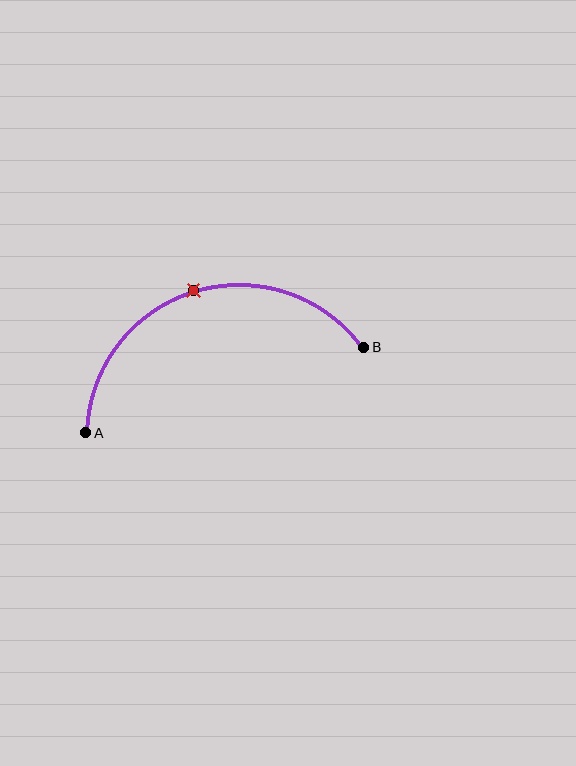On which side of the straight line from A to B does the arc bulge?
The arc bulges above the straight line connecting A and B.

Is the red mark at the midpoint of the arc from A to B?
Yes. The red mark lies on the arc at equal arc-length from both A and B — it is the arc midpoint.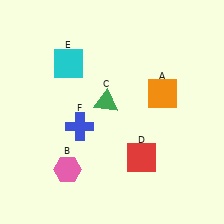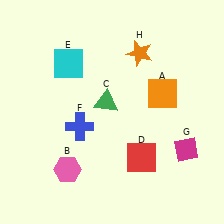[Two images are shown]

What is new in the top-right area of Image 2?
An orange star (H) was added in the top-right area of Image 2.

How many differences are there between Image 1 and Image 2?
There are 2 differences between the two images.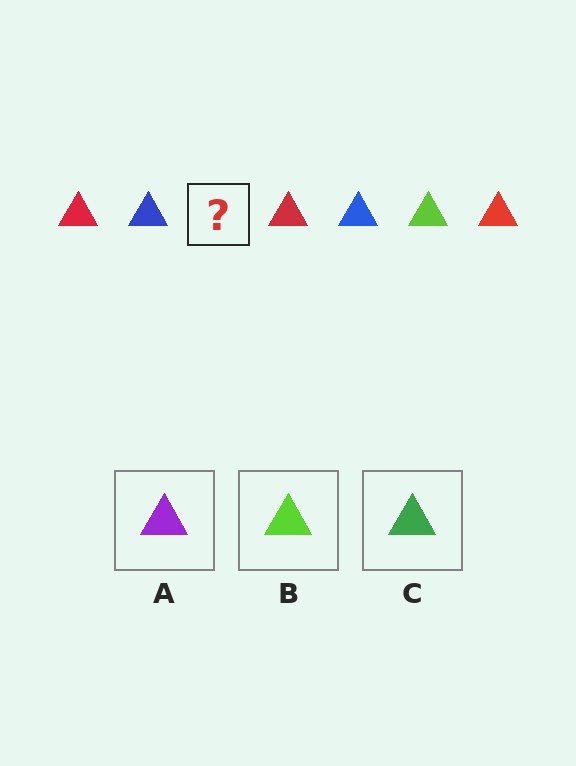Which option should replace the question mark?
Option B.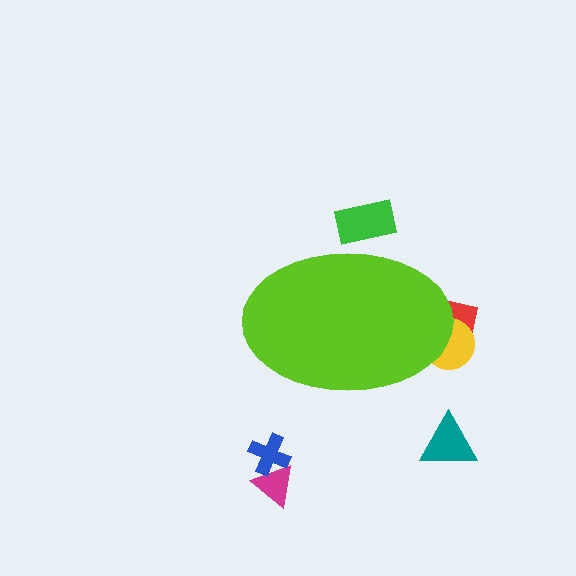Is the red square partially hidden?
Yes, the red square is partially hidden behind the lime ellipse.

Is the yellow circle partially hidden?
Yes, the yellow circle is partially hidden behind the lime ellipse.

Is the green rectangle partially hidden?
Yes, the green rectangle is partially hidden behind the lime ellipse.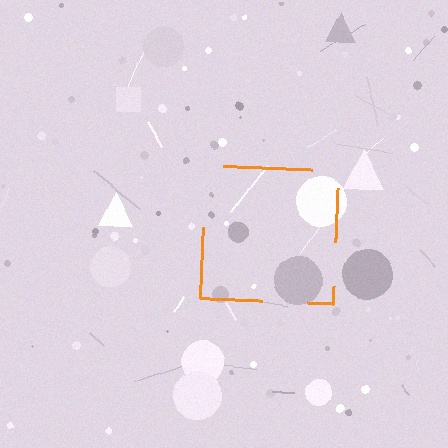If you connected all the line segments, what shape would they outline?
They would outline a square.